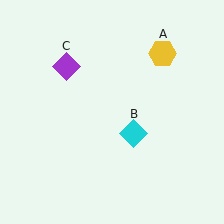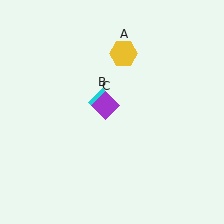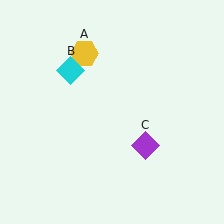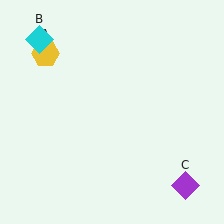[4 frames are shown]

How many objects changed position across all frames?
3 objects changed position: yellow hexagon (object A), cyan diamond (object B), purple diamond (object C).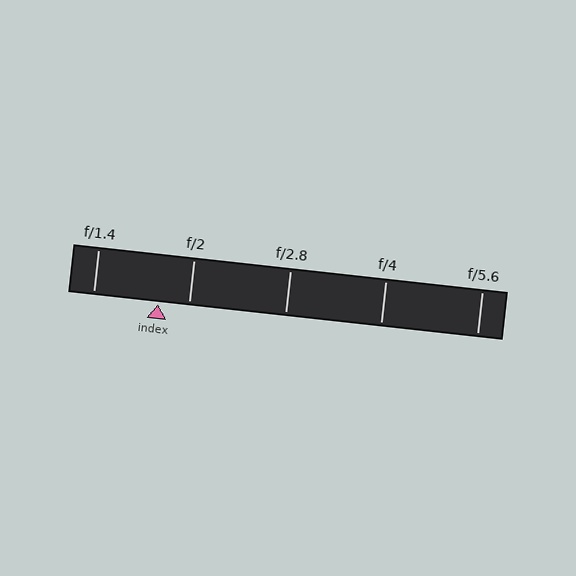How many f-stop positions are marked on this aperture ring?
There are 5 f-stop positions marked.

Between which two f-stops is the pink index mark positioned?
The index mark is between f/1.4 and f/2.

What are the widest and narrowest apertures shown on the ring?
The widest aperture shown is f/1.4 and the narrowest is f/5.6.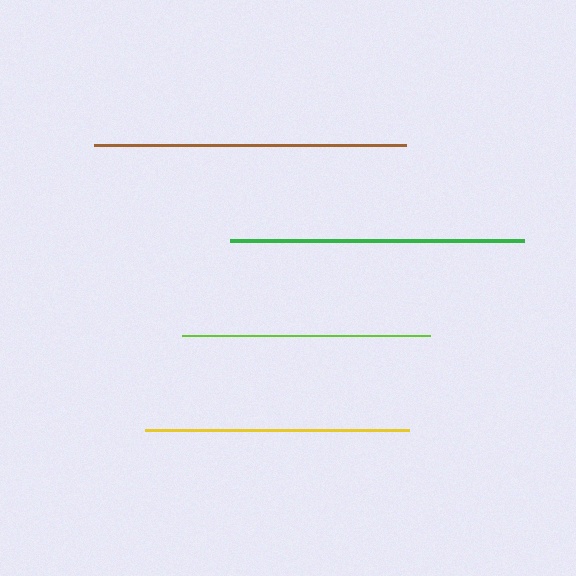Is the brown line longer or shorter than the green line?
The brown line is longer than the green line.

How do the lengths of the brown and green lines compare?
The brown and green lines are approximately the same length.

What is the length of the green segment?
The green segment is approximately 295 pixels long.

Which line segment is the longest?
The brown line is the longest at approximately 312 pixels.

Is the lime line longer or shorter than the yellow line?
The yellow line is longer than the lime line.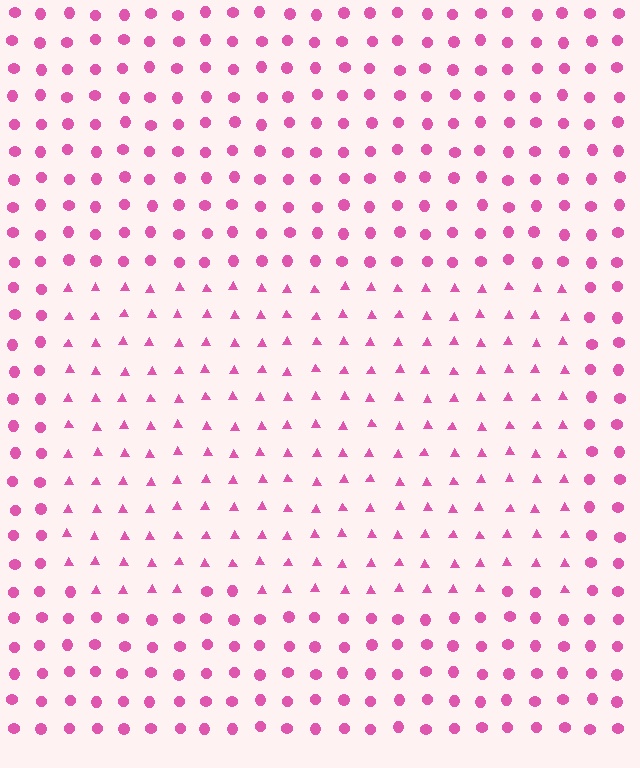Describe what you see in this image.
The image is filled with small pink elements arranged in a uniform grid. A rectangle-shaped region contains triangles, while the surrounding area contains circles. The boundary is defined purely by the change in element shape.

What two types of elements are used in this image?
The image uses triangles inside the rectangle region and circles outside it.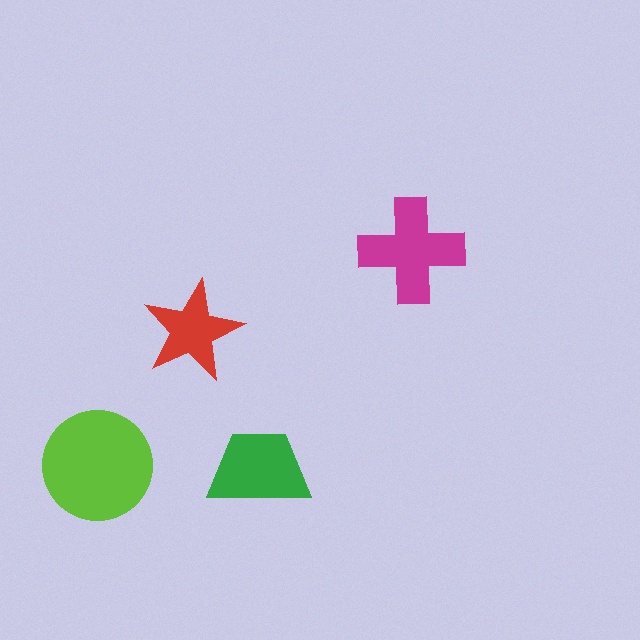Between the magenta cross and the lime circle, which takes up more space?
The lime circle.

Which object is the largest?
The lime circle.